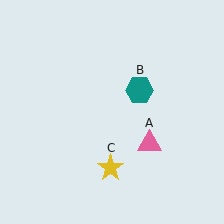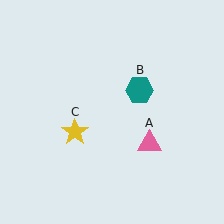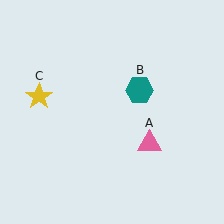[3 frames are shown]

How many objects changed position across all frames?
1 object changed position: yellow star (object C).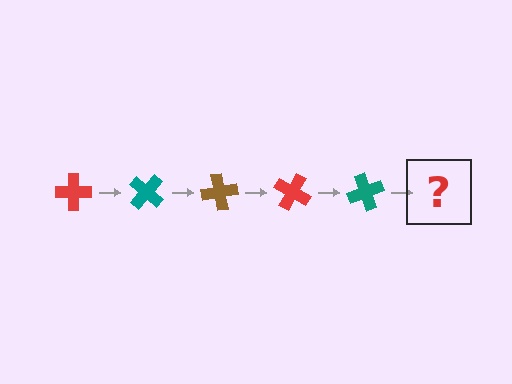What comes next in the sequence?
The next element should be a brown cross, rotated 200 degrees from the start.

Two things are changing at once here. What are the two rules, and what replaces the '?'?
The two rules are that it rotates 40 degrees each step and the color cycles through red, teal, and brown. The '?' should be a brown cross, rotated 200 degrees from the start.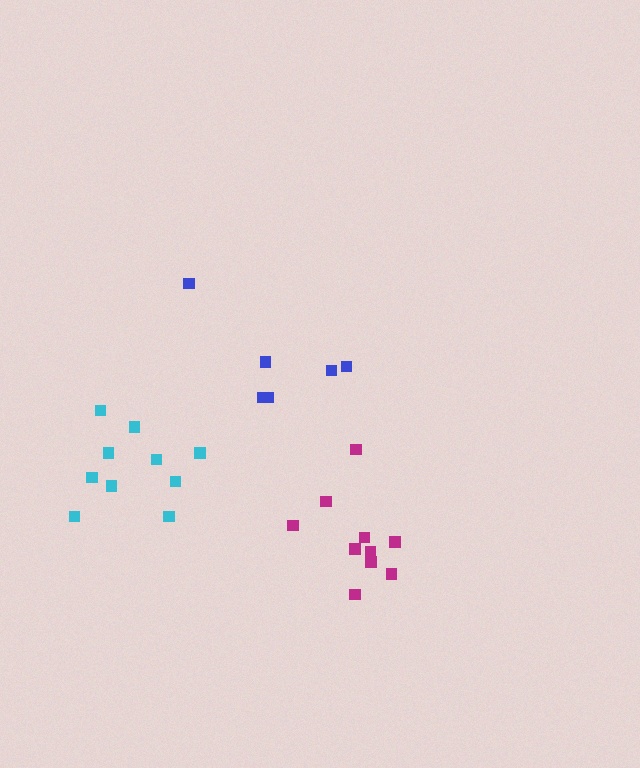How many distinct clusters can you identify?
There are 3 distinct clusters.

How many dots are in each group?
Group 1: 10 dots, Group 2: 6 dots, Group 3: 10 dots (26 total).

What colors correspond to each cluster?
The clusters are colored: magenta, blue, cyan.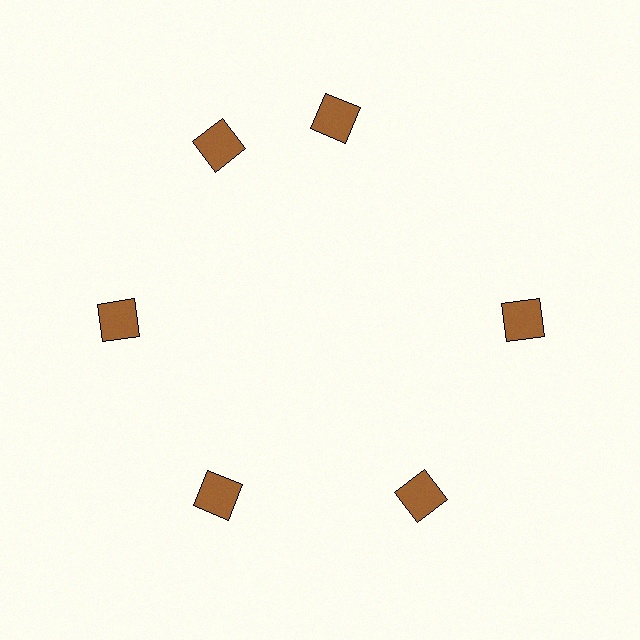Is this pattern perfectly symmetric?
No. The 6 brown squares are arranged in a ring, but one element near the 1 o'clock position is rotated out of alignment along the ring, breaking the 6-fold rotational symmetry.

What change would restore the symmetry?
The symmetry would be restored by rotating it back into even spacing with its neighbors so that all 6 squares sit at equal angles and equal distance from the center.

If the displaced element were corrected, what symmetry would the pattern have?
It would have 6-fold rotational symmetry — the pattern would map onto itself every 60 degrees.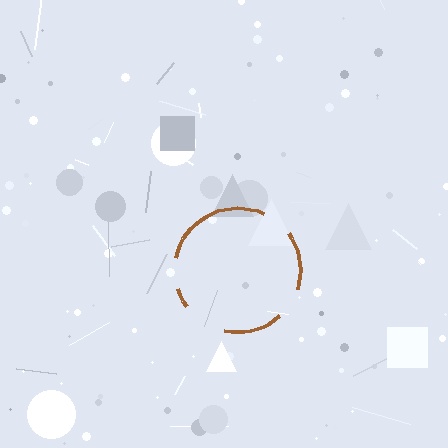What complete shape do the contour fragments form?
The contour fragments form a circle.